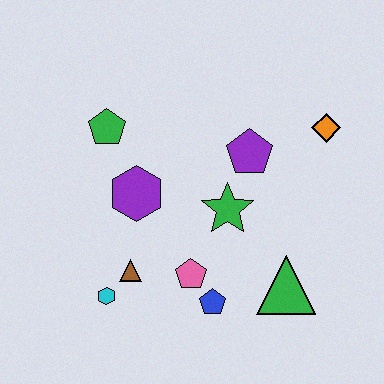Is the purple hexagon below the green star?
No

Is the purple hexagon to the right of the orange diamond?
No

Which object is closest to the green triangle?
The blue pentagon is closest to the green triangle.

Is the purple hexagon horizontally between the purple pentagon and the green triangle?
No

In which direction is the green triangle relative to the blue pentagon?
The green triangle is to the right of the blue pentagon.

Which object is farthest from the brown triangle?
The orange diamond is farthest from the brown triangle.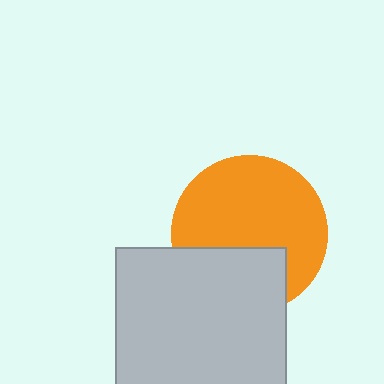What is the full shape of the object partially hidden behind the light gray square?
The partially hidden object is an orange circle.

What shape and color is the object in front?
The object in front is a light gray square.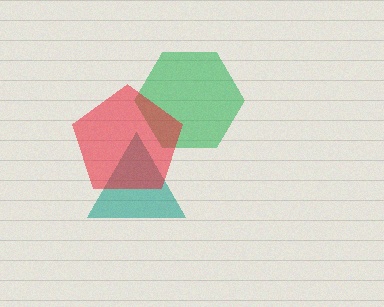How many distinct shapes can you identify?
There are 3 distinct shapes: a green hexagon, a teal triangle, a red pentagon.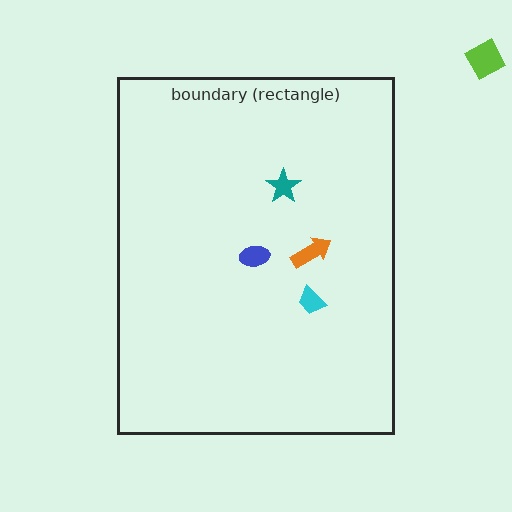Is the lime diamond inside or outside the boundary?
Outside.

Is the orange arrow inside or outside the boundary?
Inside.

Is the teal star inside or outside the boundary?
Inside.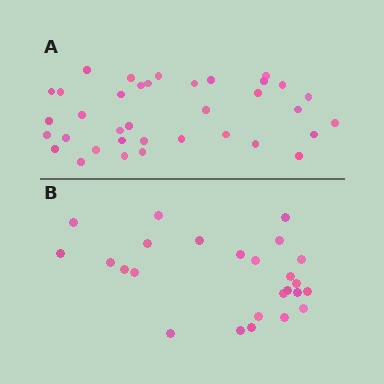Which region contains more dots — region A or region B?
Region A (the top region) has more dots.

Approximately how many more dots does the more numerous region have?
Region A has roughly 12 or so more dots than region B.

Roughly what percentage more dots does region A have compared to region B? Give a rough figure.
About 45% more.